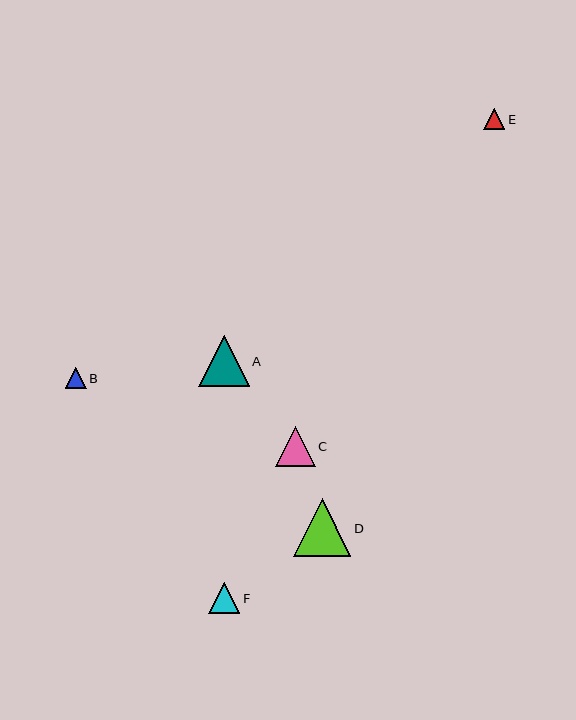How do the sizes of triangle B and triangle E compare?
Triangle B and triangle E are approximately the same size.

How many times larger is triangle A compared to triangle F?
Triangle A is approximately 1.6 times the size of triangle F.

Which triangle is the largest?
Triangle D is the largest with a size of approximately 58 pixels.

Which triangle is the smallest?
Triangle E is the smallest with a size of approximately 21 pixels.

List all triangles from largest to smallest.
From largest to smallest: D, A, C, F, B, E.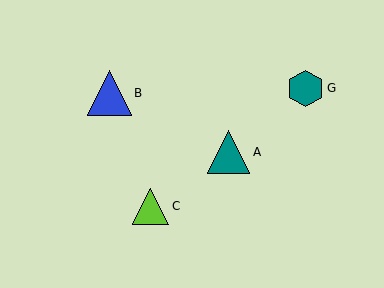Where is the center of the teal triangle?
The center of the teal triangle is at (229, 152).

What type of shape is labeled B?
Shape B is a blue triangle.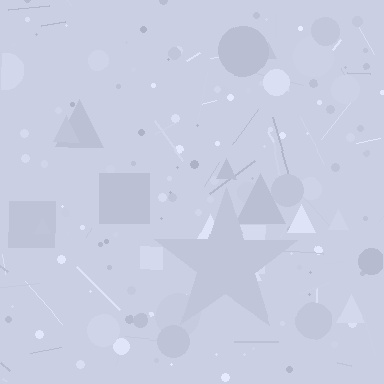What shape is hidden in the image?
A star is hidden in the image.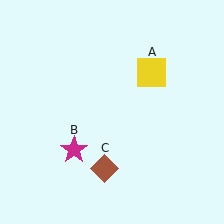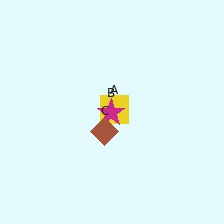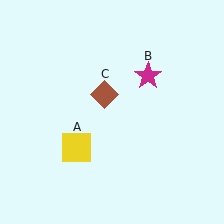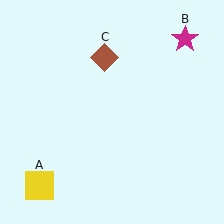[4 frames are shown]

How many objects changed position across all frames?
3 objects changed position: yellow square (object A), magenta star (object B), brown diamond (object C).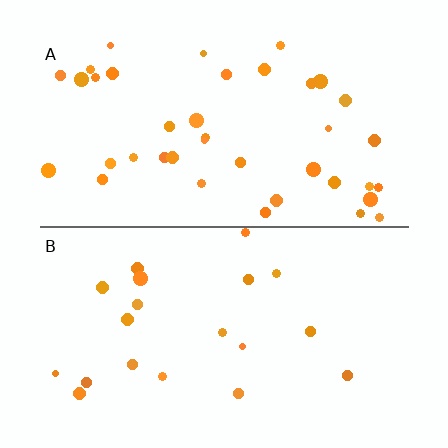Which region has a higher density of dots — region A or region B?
A (the top).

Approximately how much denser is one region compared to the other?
Approximately 2.0× — region A over region B.